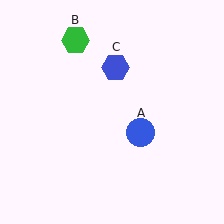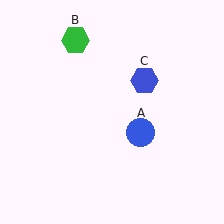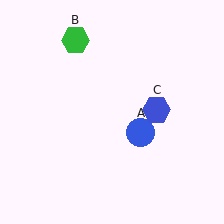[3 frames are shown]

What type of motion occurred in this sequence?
The blue hexagon (object C) rotated clockwise around the center of the scene.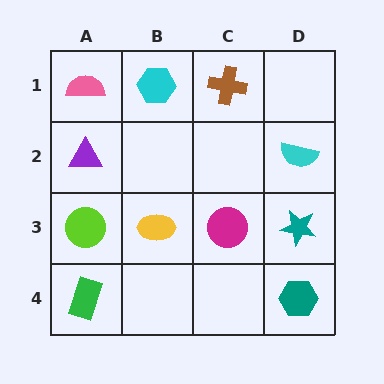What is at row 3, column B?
A yellow ellipse.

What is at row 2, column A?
A purple triangle.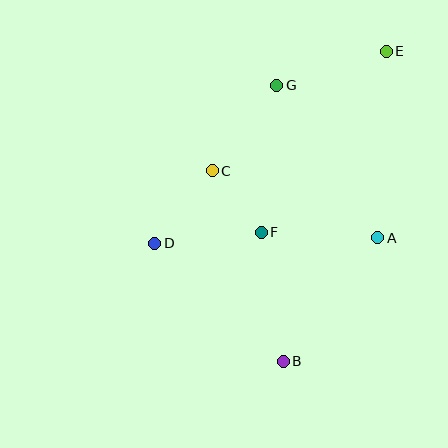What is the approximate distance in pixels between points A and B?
The distance between A and B is approximately 156 pixels.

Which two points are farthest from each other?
Points B and E are farthest from each other.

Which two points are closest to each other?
Points C and F are closest to each other.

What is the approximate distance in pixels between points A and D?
The distance between A and D is approximately 223 pixels.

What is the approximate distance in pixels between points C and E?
The distance between C and E is approximately 211 pixels.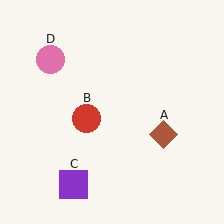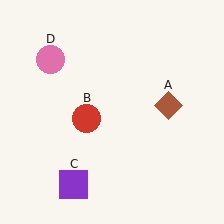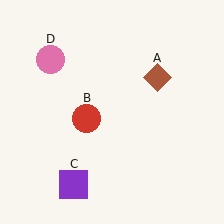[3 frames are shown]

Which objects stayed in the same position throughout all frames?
Red circle (object B) and purple square (object C) and pink circle (object D) remained stationary.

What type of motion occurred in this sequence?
The brown diamond (object A) rotated counterclockwise around the center of the scene.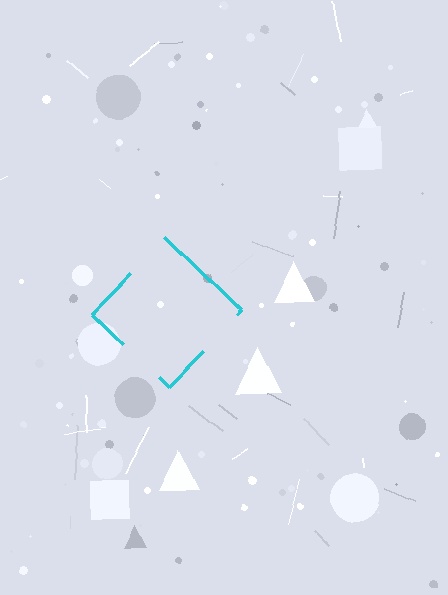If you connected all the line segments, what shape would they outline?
They would outline a diamond.